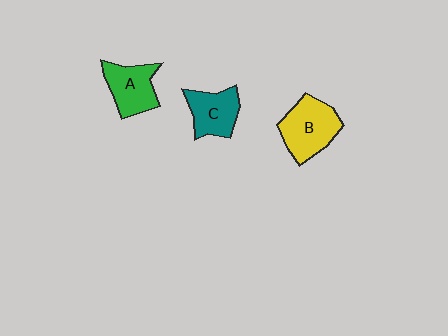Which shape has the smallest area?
Shape C (teal).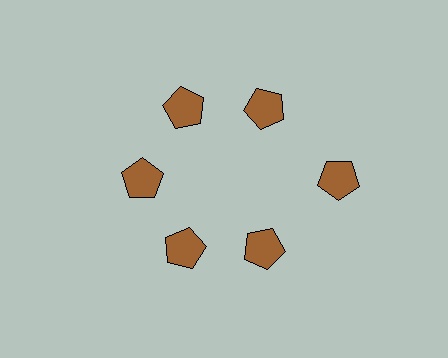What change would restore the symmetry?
The symmetry would be restored by moving it inward, back onto the ring so that all 6 pentagons sit at equal angles and equal distance from the center.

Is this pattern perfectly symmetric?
No. The 6 brown pentagons are arranged in a ring, but one element near the 3 o'clock position is pushed outward from the center, breaking the 6-fold rotational symmetry.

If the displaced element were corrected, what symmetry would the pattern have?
It would have 6-fold rotational symmetry — the pattern would map onto itself every 60 degrees.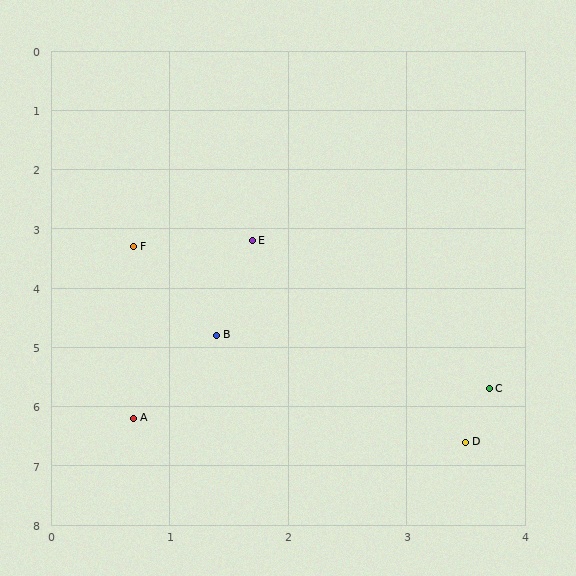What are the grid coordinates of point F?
Point F is at approximately (0.7, 3.3).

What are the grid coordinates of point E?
Point E is at approximately (1.7, 3.2).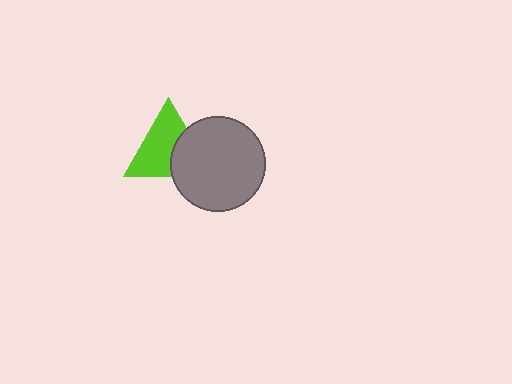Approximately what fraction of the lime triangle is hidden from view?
Roughly 36% of the lime triangle is hidden behind the gray circle.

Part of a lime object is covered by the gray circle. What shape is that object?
It is a triangle.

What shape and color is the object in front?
The object in front is a gray circle.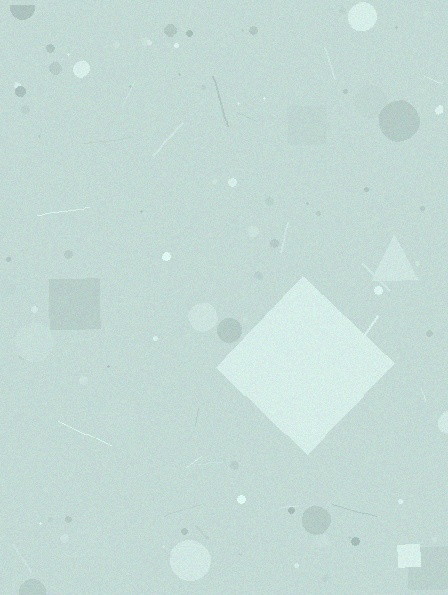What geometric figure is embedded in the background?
A diamond is embedded in the background.